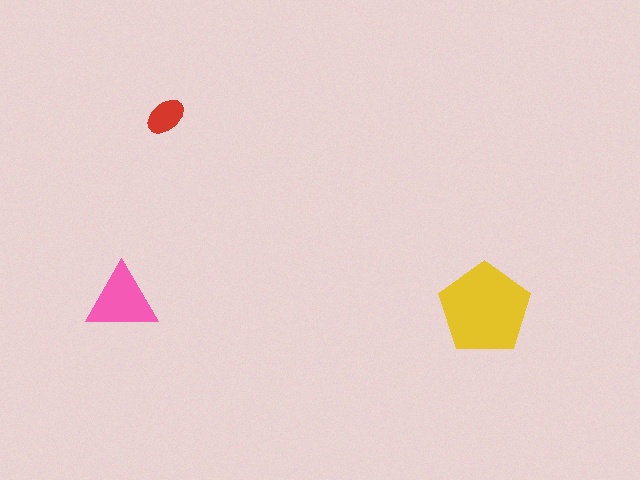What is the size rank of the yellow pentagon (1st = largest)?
1st.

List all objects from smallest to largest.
The red ellipse, the pink triangle, the yellow pentagon.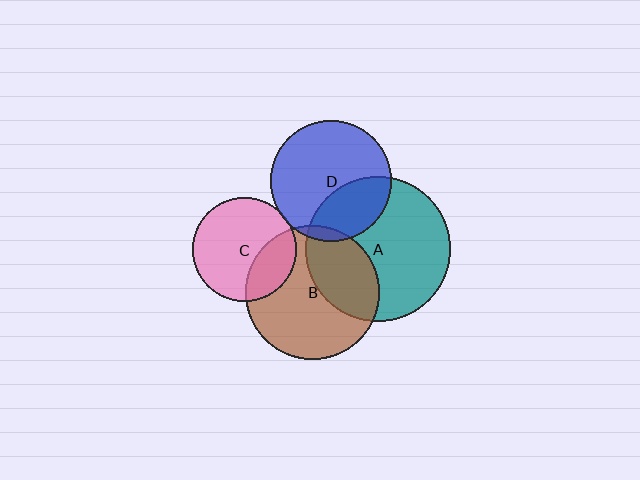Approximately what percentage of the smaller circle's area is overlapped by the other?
Approximately 5%.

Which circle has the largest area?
Circle A (teal).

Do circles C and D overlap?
Yes.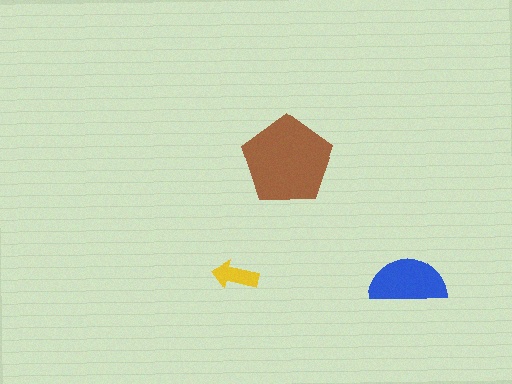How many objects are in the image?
There are 3 objects in the image.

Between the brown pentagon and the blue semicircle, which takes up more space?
The brown pentagon.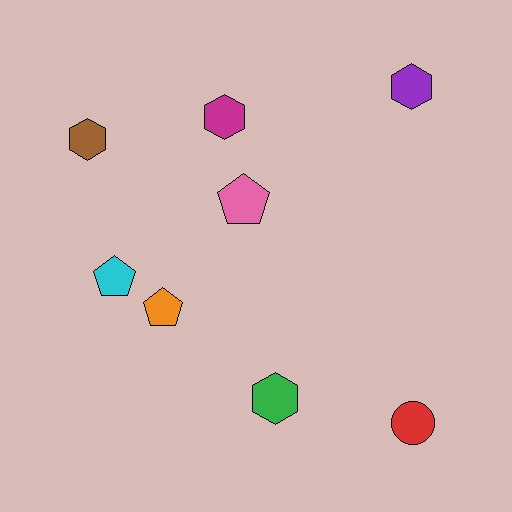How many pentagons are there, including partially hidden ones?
There are 3 pentagons.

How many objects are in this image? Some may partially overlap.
There are 8 objects.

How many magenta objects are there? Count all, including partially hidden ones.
There is 1 magenta object.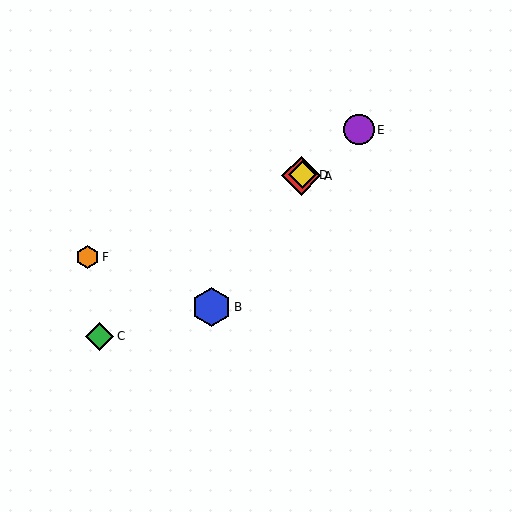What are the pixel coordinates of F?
Object F is at (87, 257).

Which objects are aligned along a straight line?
Objects A, C, D, E are aligned along a straight line.